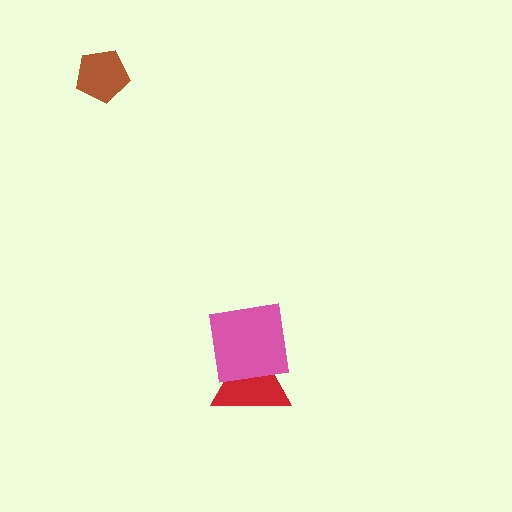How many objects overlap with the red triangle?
1 object overlaps with the red triangle.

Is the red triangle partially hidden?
Yes, it is partially covered by another shape.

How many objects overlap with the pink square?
1 object overlaps with the pink square.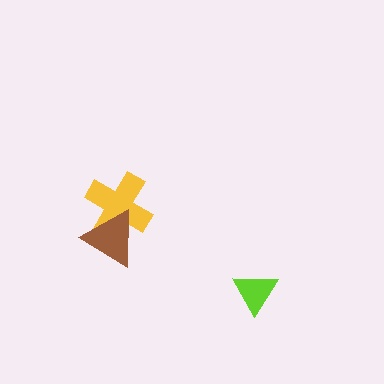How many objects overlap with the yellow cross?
1 object overlaps with the yellow cross.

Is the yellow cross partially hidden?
Yes, it is partially covered by another shape.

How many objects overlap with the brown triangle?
1 object overlaps with the brown triangle.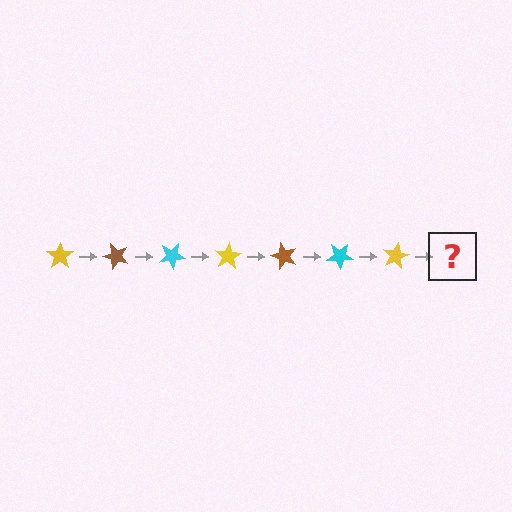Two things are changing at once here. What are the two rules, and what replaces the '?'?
The two rules are that it rotates 50 degrees each step and the color cycles through yellow, brown, and cyan. The '?' should be a brown star, rotated 350 degrees from the start.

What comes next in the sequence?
The next element should be a brown star, rotated 350 degrees from the start.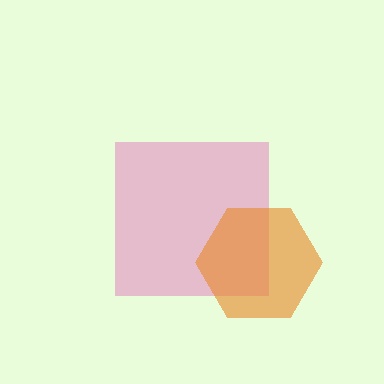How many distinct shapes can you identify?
There are 2 distinct shapes: a pink square, an orange hexagon.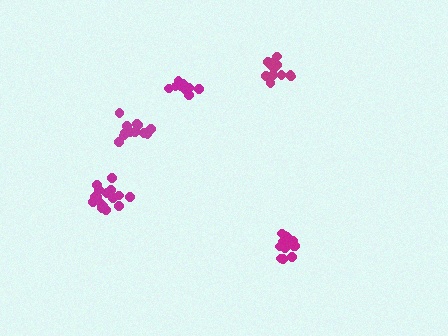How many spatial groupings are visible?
There are 5 spatial groupings.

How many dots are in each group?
Group 1: 12 dots, Group 2: 12 dots, Group 3: 17 dots, Group 4: 14 dots, Group 5: 12 dots (67 total).